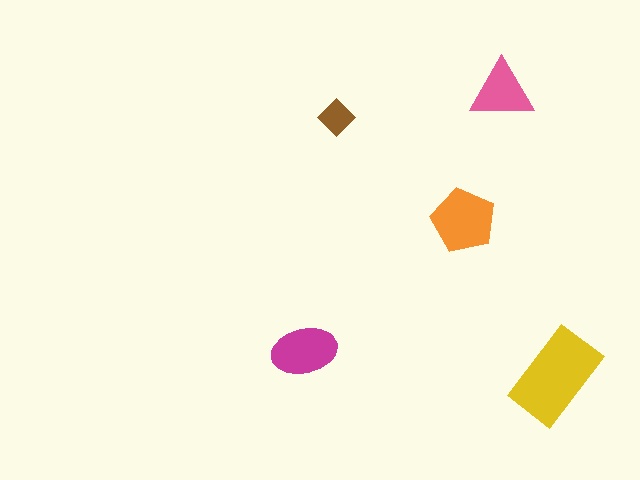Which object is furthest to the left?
The magenta ellipse is leftmost.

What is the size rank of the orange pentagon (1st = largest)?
2nd.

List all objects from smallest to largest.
The brown diamond, the pink triangle, the magenta ellipse, the orange pentagon, the yellow rectangle.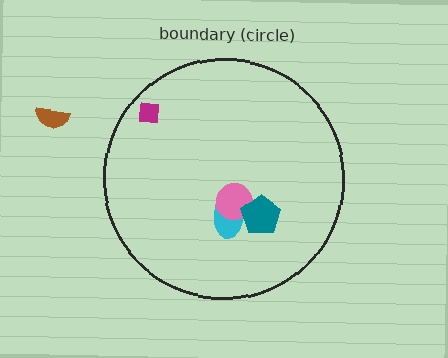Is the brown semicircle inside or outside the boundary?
Outside.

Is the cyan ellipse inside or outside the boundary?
Inside.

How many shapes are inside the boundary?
4 inside, 1 outside.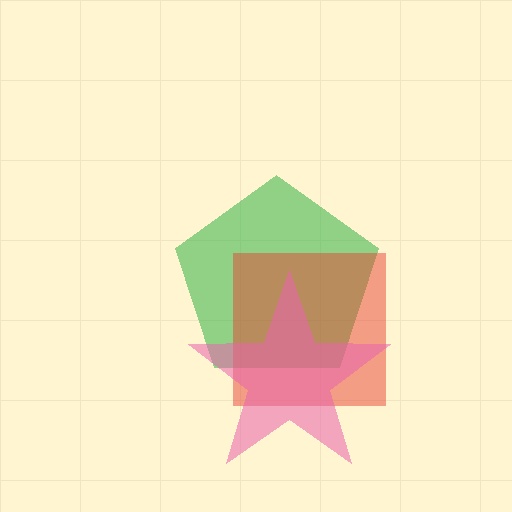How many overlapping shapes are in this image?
There are 3 overlapping shapes in the image.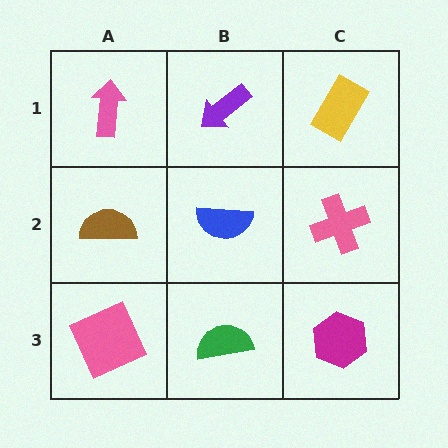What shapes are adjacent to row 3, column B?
A blue semicircle (row 2, column B), a pink square (row 3, column A), a magenta hexagon (row 3, column C).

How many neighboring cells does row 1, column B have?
3.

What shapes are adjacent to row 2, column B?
A purple arrow (row 1, column B), a green semicircle (row 3, column B), a brown semicircle (row 2, column A), a pink cross (row 2, column C).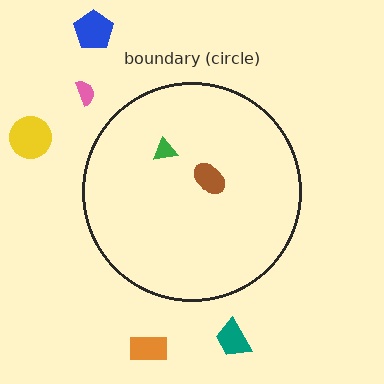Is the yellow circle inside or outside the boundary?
Outside.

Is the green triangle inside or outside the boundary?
Inside.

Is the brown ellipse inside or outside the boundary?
Inside.